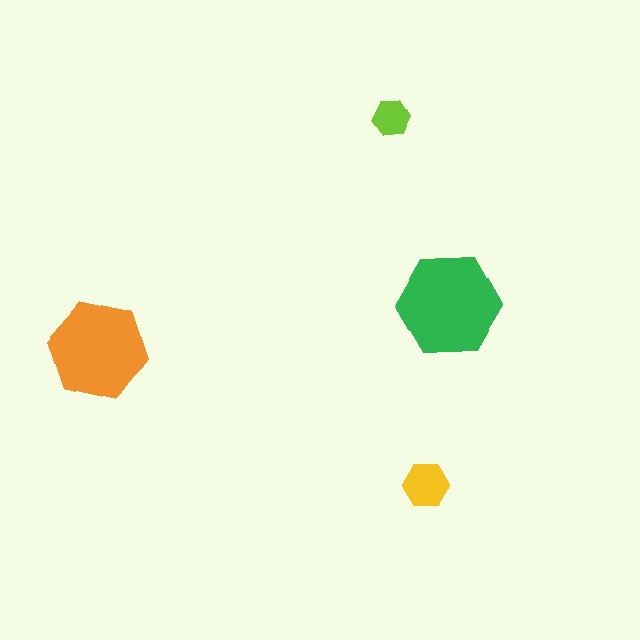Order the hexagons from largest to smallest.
the green one, the orange one, the yellow one, the lime one.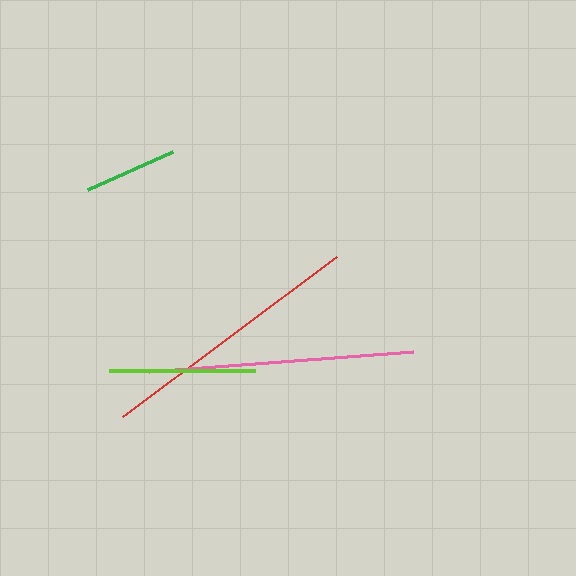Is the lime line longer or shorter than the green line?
The lime line is longer than the green line.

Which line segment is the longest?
The red line is the longest at approximately 267 pixels.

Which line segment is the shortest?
The green line is the shortest at approximately 92 pixels.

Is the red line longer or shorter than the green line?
The red line is longer than the green line.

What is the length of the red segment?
The red segment is approximately 267 pixels long.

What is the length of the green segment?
The green segment is approximately 92 pixels long.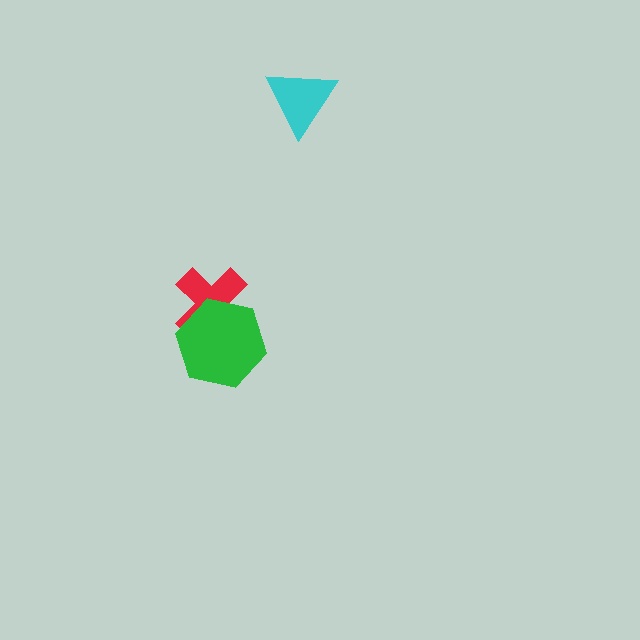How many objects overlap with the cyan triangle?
0 objects overlap with the cyan triangle.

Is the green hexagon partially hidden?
No, no other shape covers it.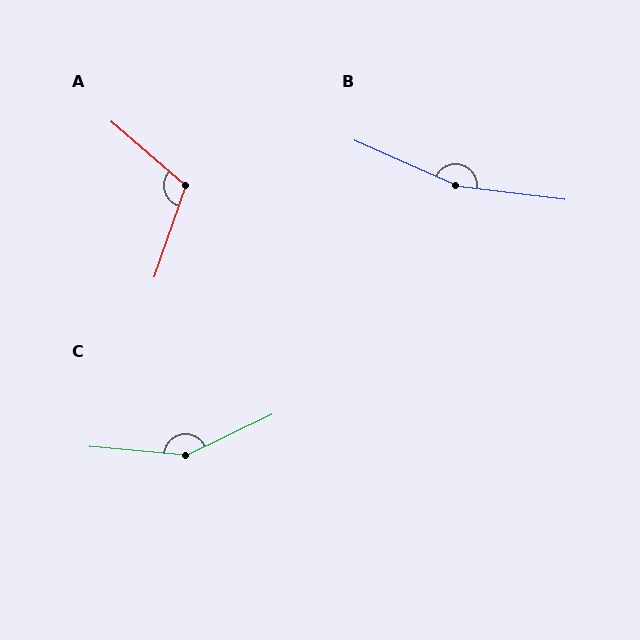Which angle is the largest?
B, at approximately 163 degrees.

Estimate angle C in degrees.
Approximately 149 degrees.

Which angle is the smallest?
A, at approximately 112 degrees.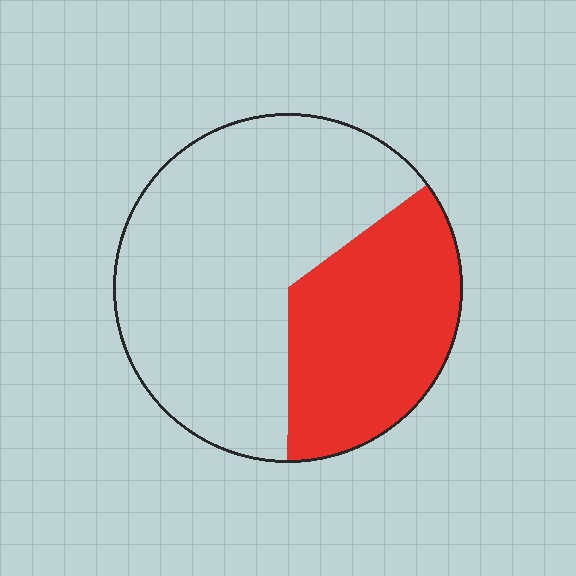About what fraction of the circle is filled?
About one third (1/3).